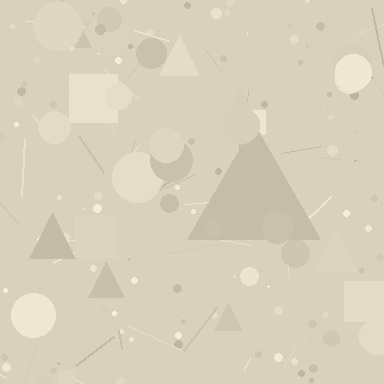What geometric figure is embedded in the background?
A triangle is embedded in the background.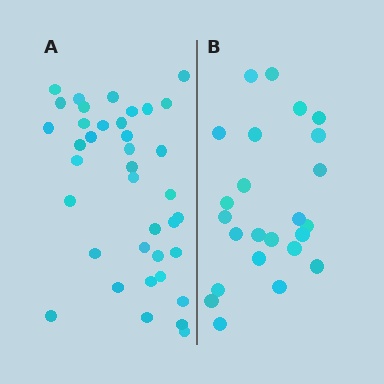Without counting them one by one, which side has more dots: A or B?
Region A (the left region) has more dots.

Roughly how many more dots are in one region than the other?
Region A has approximately 15 more dots than region B.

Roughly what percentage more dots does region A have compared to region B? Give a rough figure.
About 60% more.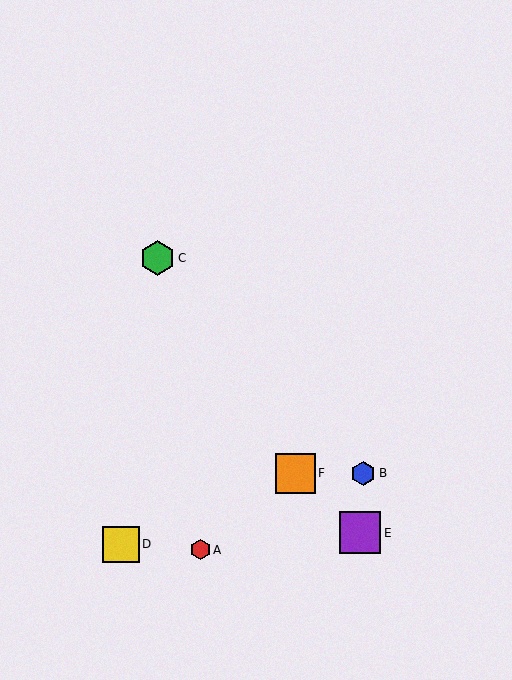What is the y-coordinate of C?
Object C is at y≈258.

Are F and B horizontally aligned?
Yes, both are at y≈473.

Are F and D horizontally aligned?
No, F is at y≈473 and D is at y≈544.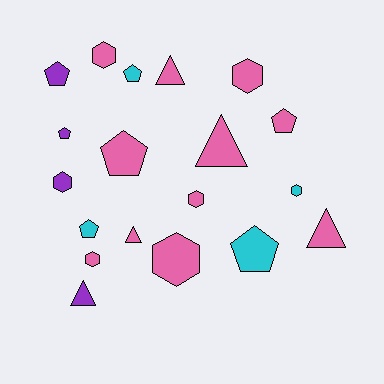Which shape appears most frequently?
Hexagon, with 7 objects.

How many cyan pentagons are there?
There are 3 cyan pentagons.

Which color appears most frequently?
Pink, with 11 objects.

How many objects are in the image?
There are 19 objects.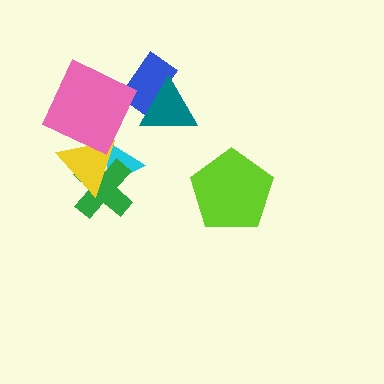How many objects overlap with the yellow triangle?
3 objects overlap with the yellow triangle.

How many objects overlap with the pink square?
1 object overlaps with the pink square.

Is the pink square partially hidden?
No, no other shape covers it.